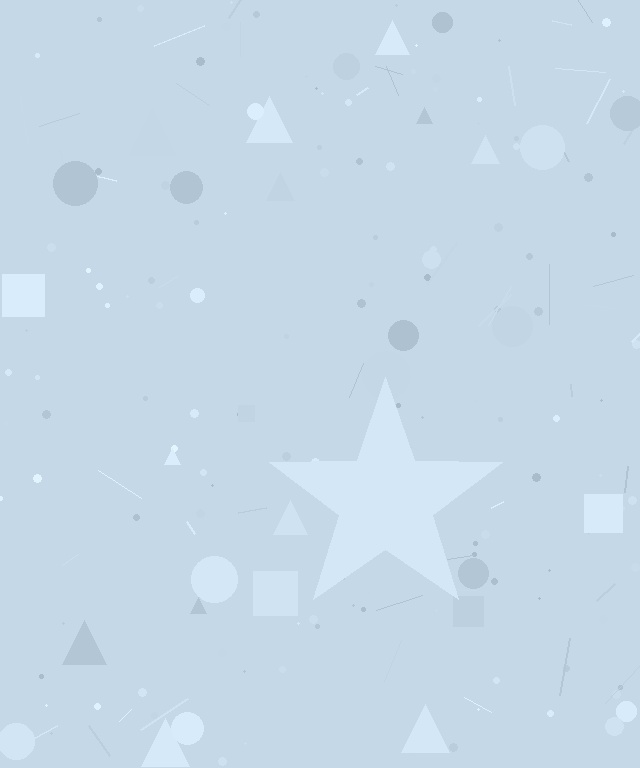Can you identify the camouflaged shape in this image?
The camouflaged shape is a star.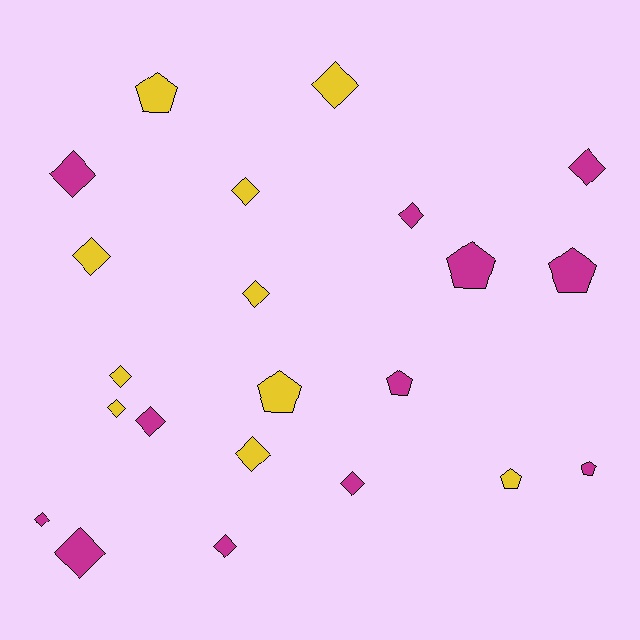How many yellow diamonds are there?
There are 7 yellow diamonds.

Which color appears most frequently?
Magenta, with 12 objects.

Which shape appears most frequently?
Diamond, with 15 objects.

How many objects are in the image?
There are 22 objects.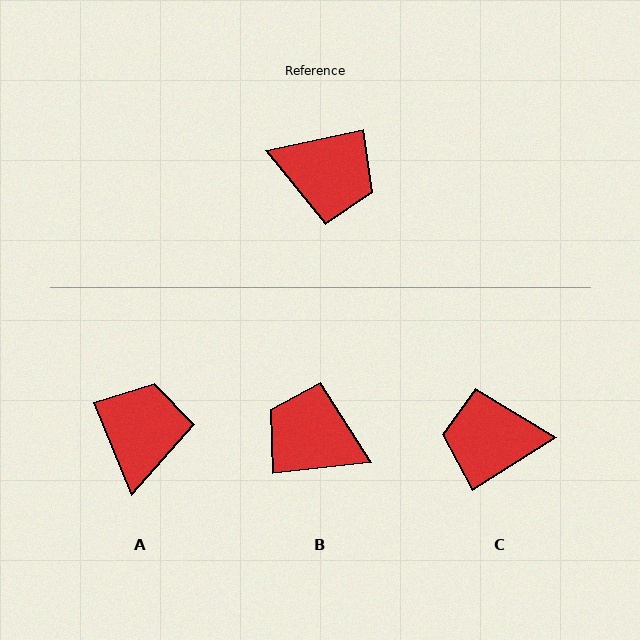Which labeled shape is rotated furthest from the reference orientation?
B, about 174 degrees away.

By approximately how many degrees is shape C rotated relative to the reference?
Approximately 160 degrees clockwise.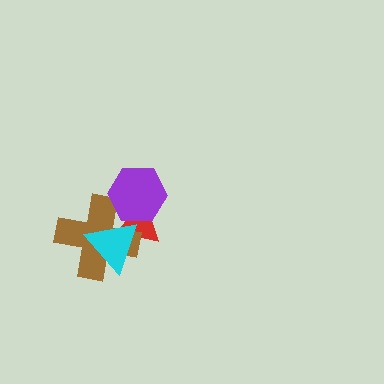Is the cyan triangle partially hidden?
No, no other shape covers it.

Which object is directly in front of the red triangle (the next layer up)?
The brown cross is directly in front of the red triangle.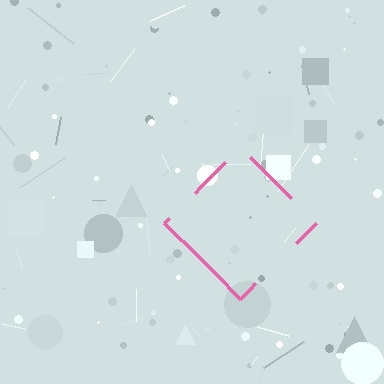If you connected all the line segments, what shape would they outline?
They would outline a diamond.